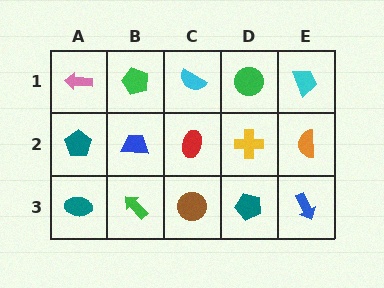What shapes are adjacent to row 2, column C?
A cyan semicircle (row 1, column C), a brown circle (row 3, column C), a blue trapezoid (row 2, column B), a yellow cross (row 2, column D).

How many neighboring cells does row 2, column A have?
3.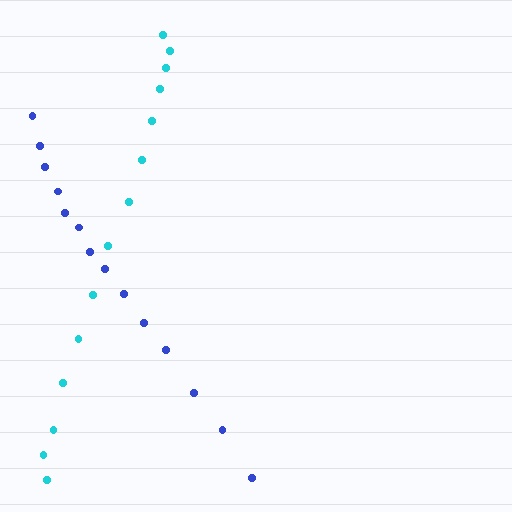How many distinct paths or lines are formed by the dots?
There are 2 distinct paths.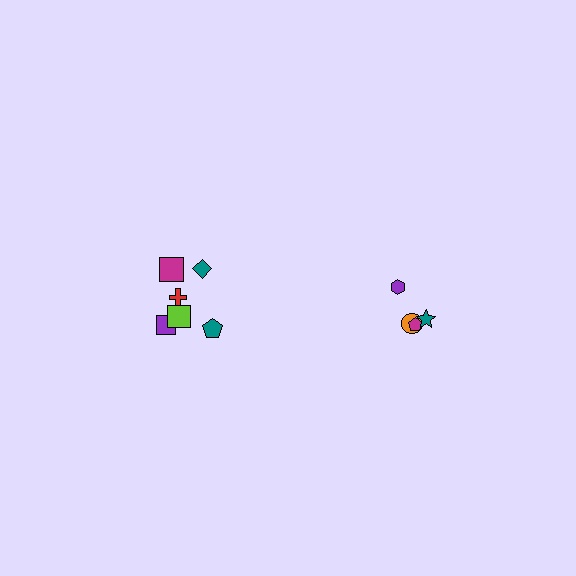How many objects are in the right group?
There are 4 objects.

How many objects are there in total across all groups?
There are 10 objects.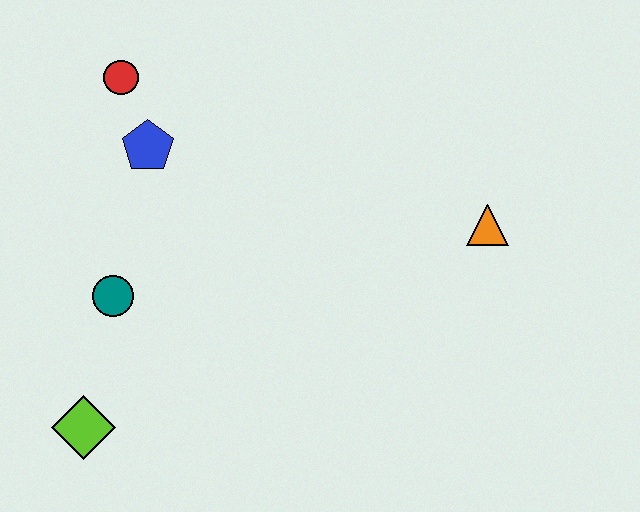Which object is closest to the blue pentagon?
The red circle is closest to the blue pentagon.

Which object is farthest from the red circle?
The orange triangle is farthest from the red circle.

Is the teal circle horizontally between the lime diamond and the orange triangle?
Yes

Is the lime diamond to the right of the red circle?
No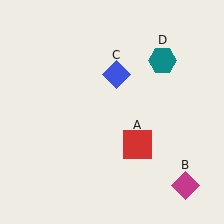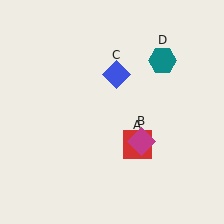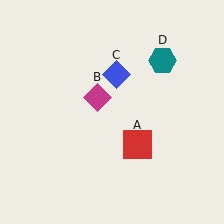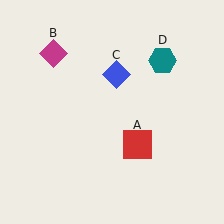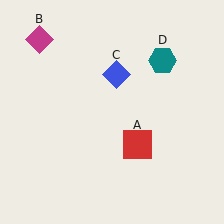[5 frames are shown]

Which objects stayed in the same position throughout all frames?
Red square (object A) and blue diamond (object C) and teal hexagon (object D) remained stationary.